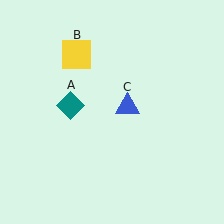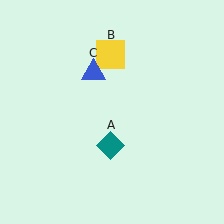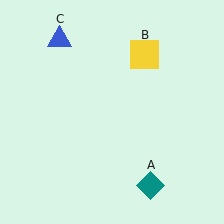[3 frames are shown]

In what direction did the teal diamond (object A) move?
The teal diamond (object A) moved down and to the right.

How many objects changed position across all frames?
3 objects changed position: teal diamond (object A), yellow square (object B), blue triangle (object C).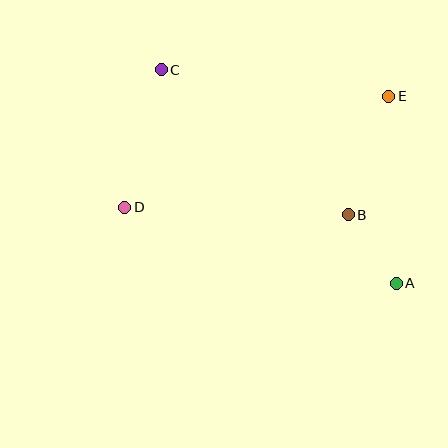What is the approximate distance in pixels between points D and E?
The distance between D and E is approximately 286 pixels.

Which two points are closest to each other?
Points A and B are closest to each other.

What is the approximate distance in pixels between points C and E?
The distance between C and E is approximately 229 pixels.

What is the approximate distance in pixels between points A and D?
The distance between A and D is approximately 282 pixels.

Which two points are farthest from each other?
Points A and C are farthest from each other.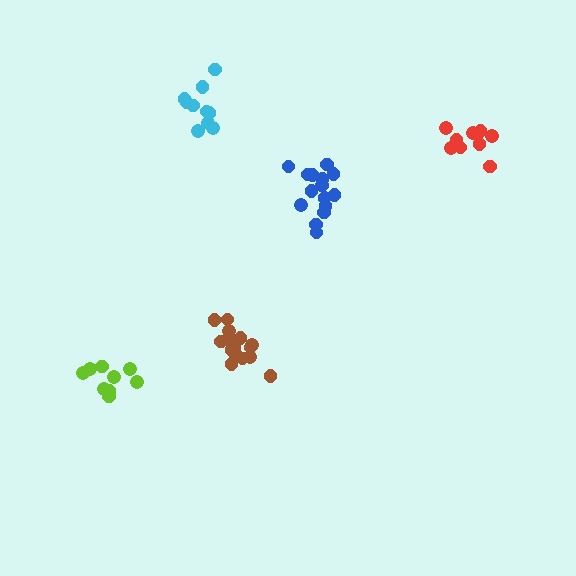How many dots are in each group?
Group 1: 15 dots, Group 2: 15 dots, Group 3: 10 dots, Group 4: 9 dots, Group 5: 9 dots (58 total).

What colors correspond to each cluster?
The clusters are colored: brown, blue, cyan, red, lime.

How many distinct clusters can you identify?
There are 5 distinct clusters.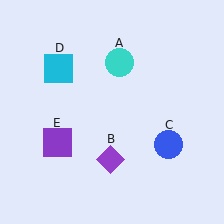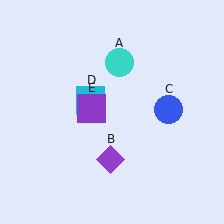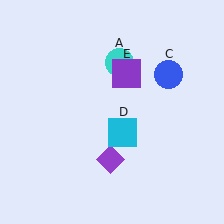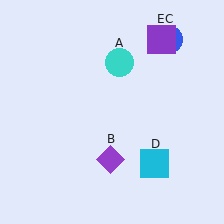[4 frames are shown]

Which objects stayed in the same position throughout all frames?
Cyan circle (object A) and purple diamond (object B) remained stationary.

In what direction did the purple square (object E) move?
The purple square (object E) moved up and to the right.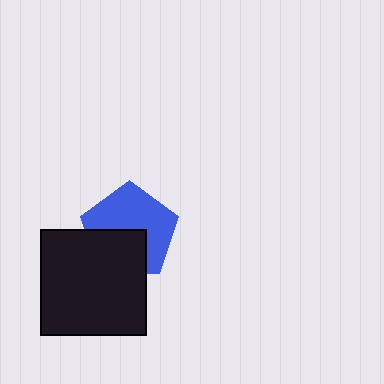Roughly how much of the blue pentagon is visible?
About half of it is visible (roughly 61%).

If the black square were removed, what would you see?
You would see the complete blue pentagon.